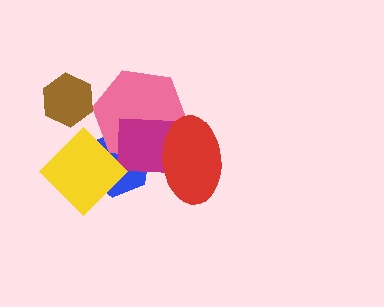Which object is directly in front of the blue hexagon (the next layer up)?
The pink hexagon is directly in front of the blue hexagon.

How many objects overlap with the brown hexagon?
0 objects overlap with the brown hexagon.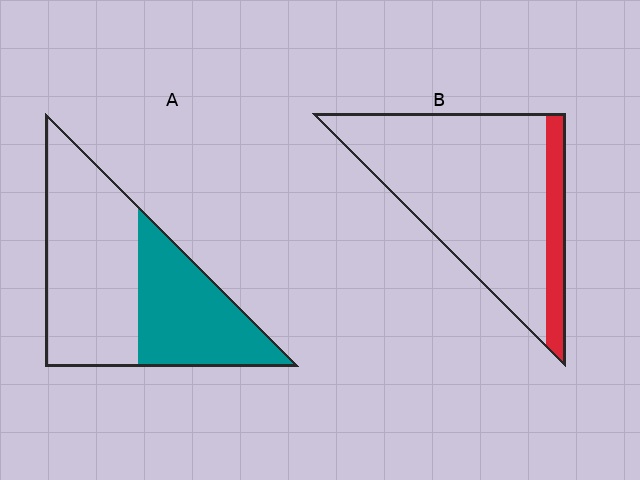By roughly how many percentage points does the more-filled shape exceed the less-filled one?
By roughly 25 percentage points (A over B).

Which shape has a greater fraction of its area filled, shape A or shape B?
Shape A.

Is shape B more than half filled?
No.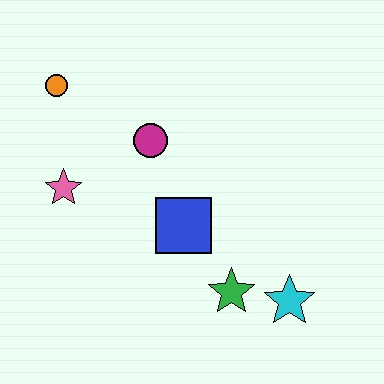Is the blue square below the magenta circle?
Yes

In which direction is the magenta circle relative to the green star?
The magenta circle is above the green star.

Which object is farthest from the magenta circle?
The cyan star is farthest from the magenta circle.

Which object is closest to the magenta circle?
The blue square is closest to the magenta circle.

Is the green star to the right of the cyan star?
No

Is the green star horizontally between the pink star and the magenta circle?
No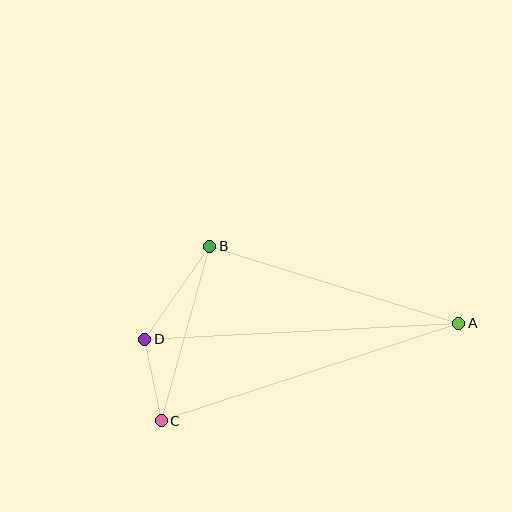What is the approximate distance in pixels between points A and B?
The distance between A and B is approximately 261 pixels.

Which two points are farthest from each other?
Points A and D are farthest from each other.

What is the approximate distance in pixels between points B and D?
The distance between B and D is approximately 113 pixels.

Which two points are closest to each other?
Points C and D are closest to each other.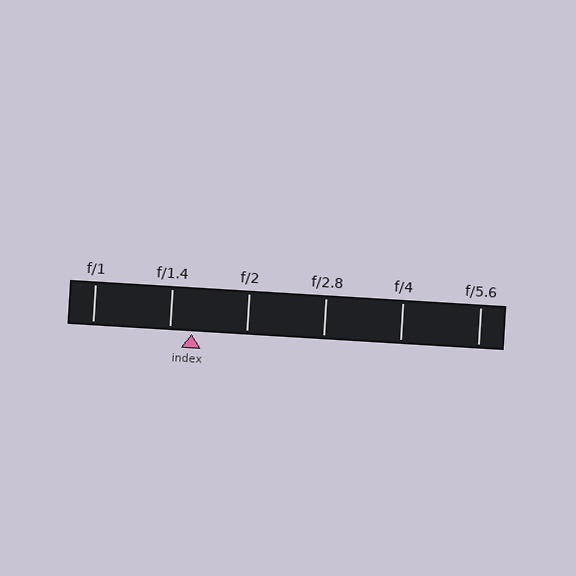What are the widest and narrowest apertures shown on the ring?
The widest aperture shown is f/1 and the narrowest is f/5.6.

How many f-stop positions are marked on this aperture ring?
There are 6 f-stop positions marked.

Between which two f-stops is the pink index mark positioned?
The index mark is between f/1.4 and f/2.